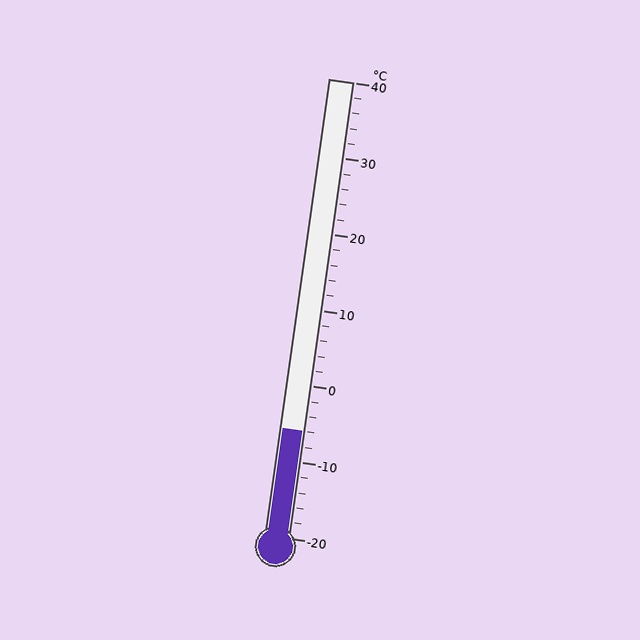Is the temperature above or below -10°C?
The temperature is above -10°C.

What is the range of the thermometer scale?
The thermometer scale ranges from -20°C to 40°C.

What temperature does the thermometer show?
The thermometer shows approximately -6°C.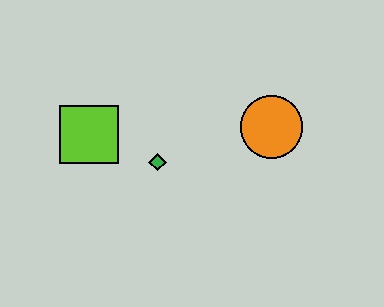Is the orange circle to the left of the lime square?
No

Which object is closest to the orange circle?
The green diamond is closest to the orange circle.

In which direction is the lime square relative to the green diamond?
The lime square is to the left of the green diamond.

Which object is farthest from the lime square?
The orange circle is farthest from the lime square.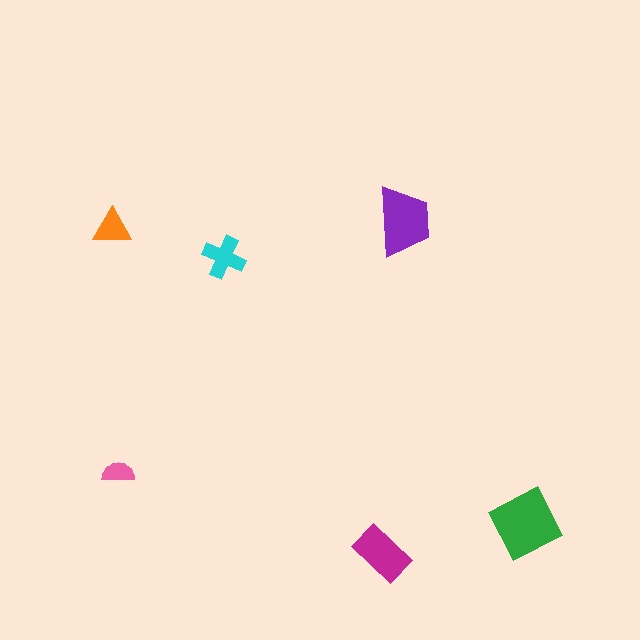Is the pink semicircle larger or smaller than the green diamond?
Smaller.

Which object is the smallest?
The pink semicircle.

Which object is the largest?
The green diamond.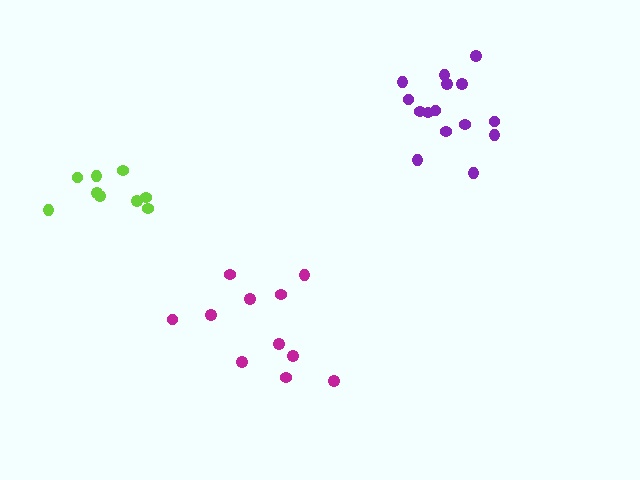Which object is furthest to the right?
The purple cluster is rightmost.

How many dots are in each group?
Group 1: 9 dots, Group 2: 11 dots, Group 3: 15 dots (35 total).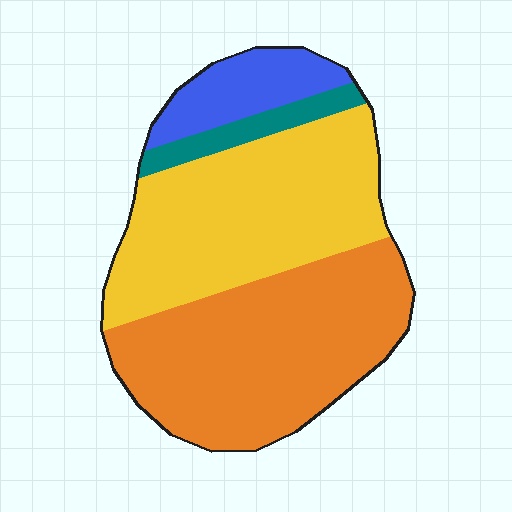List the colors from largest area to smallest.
From largest to smallest: orange, yellow, blue, teal.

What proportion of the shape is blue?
Blue takes up about one tenth (1/10) of the shape.